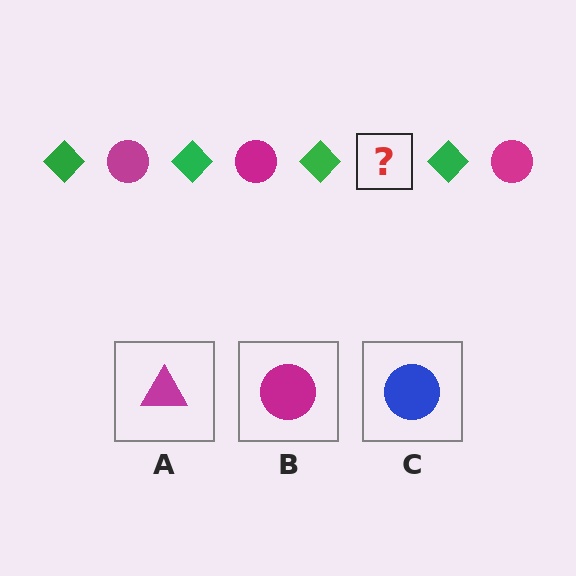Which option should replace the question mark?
Option B.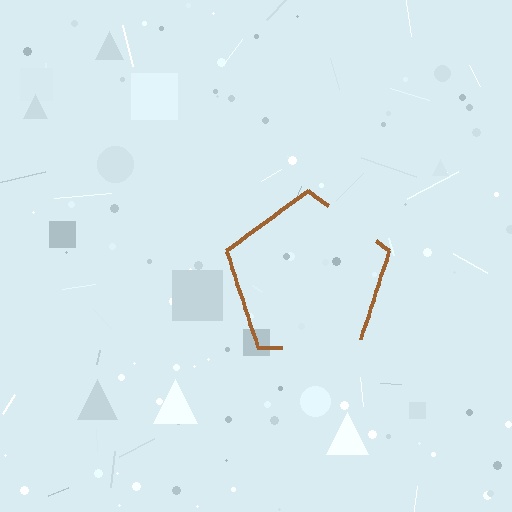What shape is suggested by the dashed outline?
The dashed outline suggests a pentagon.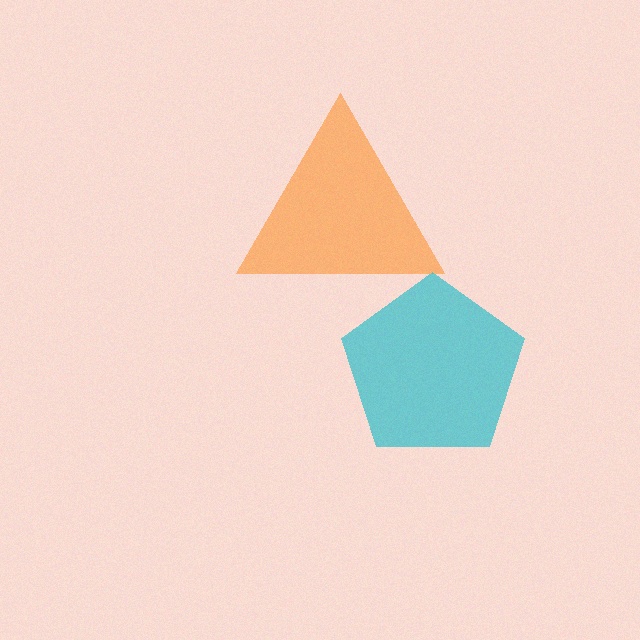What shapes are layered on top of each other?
The layered shapes are: an orange triangle, a cyan pentagon.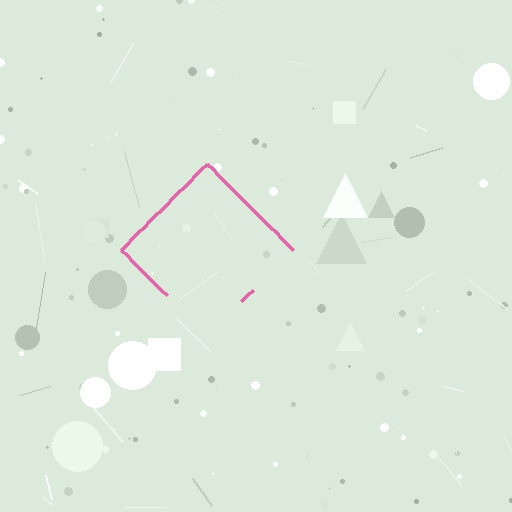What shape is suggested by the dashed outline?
The dashed outline suggests a diamond.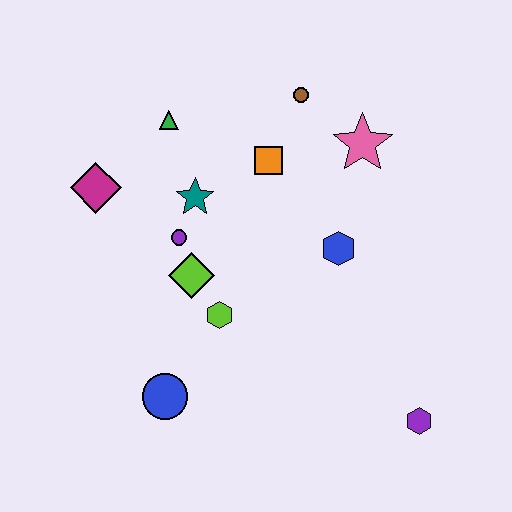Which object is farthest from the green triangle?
The purple hexagon is farthest from the green triangle.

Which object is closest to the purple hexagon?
The blue hexagon is closest to the purple hexagon.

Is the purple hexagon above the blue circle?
No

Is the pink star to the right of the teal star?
Yes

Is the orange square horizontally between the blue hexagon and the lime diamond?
Yes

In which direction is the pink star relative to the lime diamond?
The pink star is to the right of the lime diamond.